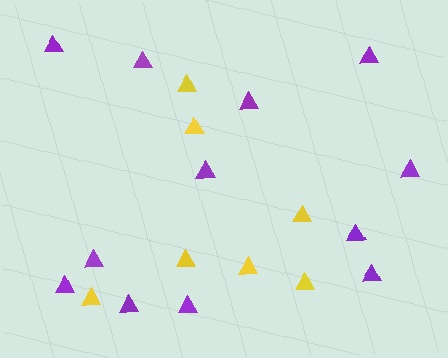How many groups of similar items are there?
There are 2 groups: one group of yellow triangles (7) and one group of purple triangles (12).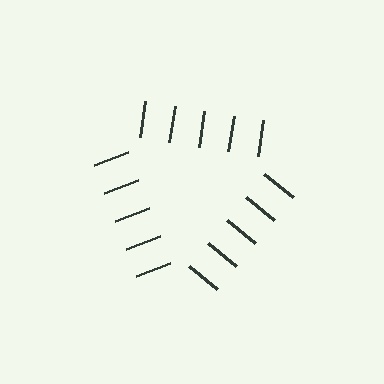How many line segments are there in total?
15 — 5 along each of the 3 edges.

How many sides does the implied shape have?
3 sides — the line-ends trace a triangle.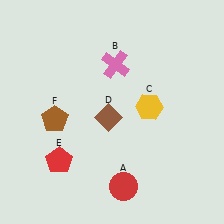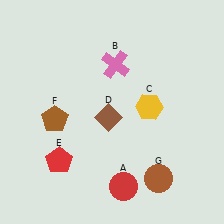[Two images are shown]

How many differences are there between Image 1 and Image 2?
There is 1 difference between the two images.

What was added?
A brown circle (G) was added in Image 2.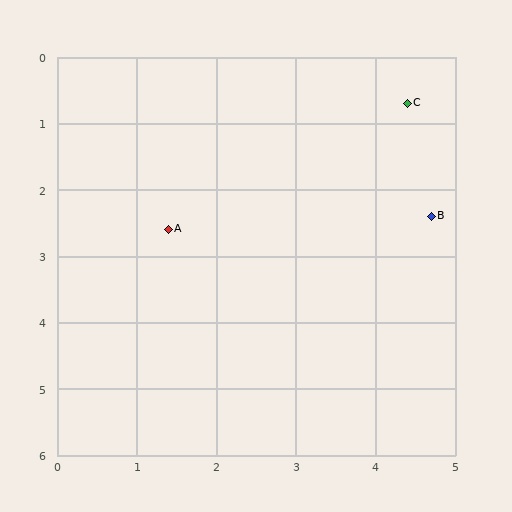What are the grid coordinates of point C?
Point C is at approximately (4.4, 0.7).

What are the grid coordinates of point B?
Point B is at approximately (4.7, 2.4).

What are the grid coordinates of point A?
Point A is at approximately (1.4, 2.6).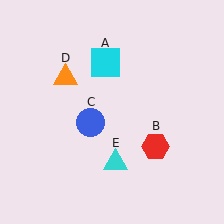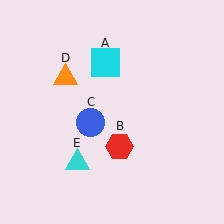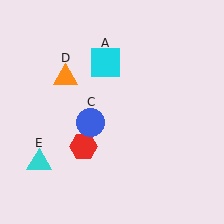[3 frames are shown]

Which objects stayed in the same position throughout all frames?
Cyan square (object A) and blue circle (object C) and orange triangle (object D) remained stationary.